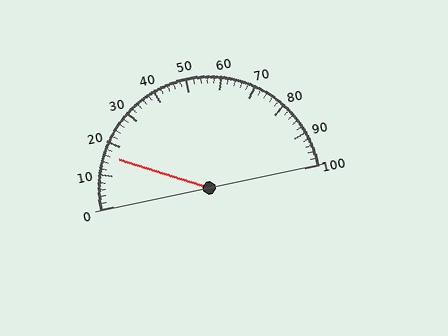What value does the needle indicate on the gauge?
The needle indicates approximately 16.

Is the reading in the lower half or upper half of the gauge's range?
The reading is in the lower half of the range (0 to 100).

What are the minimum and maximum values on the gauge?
The gauge ranges from 0 to 100.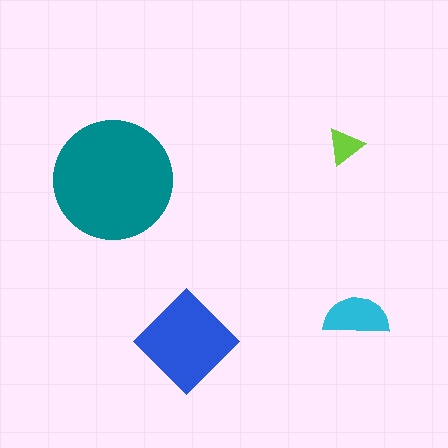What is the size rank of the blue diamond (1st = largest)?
2nd.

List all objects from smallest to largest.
The lime triangle, the cyan semicircle, the blue diamond, the teal circle.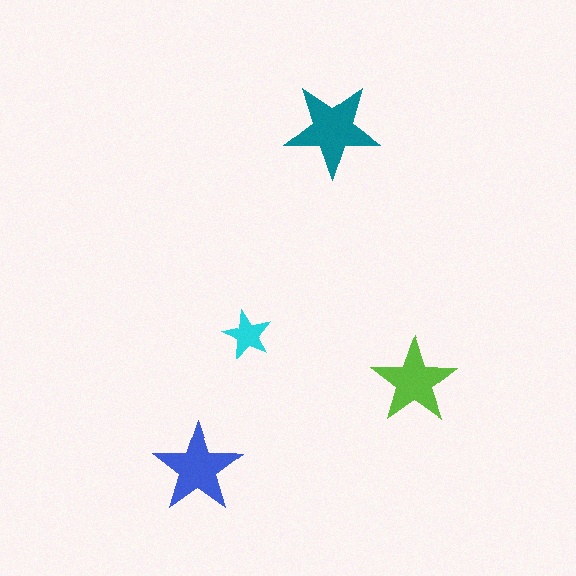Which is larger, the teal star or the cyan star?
The teal one.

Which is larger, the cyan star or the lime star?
The lime one.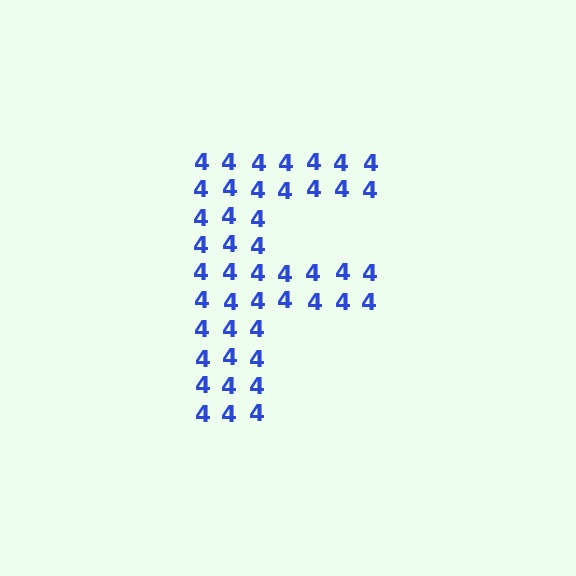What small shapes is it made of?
It is made of small digit 4's.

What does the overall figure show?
The overall figure shows the letter F.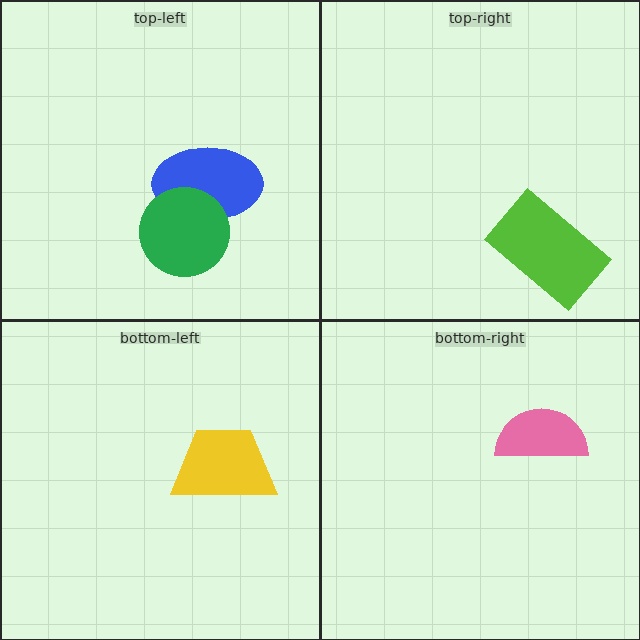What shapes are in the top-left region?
The blue ellipse, the green circle.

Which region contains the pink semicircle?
The bottom-right region.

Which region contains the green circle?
The top-left region.